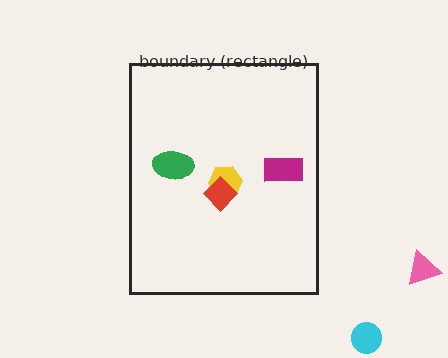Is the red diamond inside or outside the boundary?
Inside.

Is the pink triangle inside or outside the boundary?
Outside.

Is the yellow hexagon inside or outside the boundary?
Inside.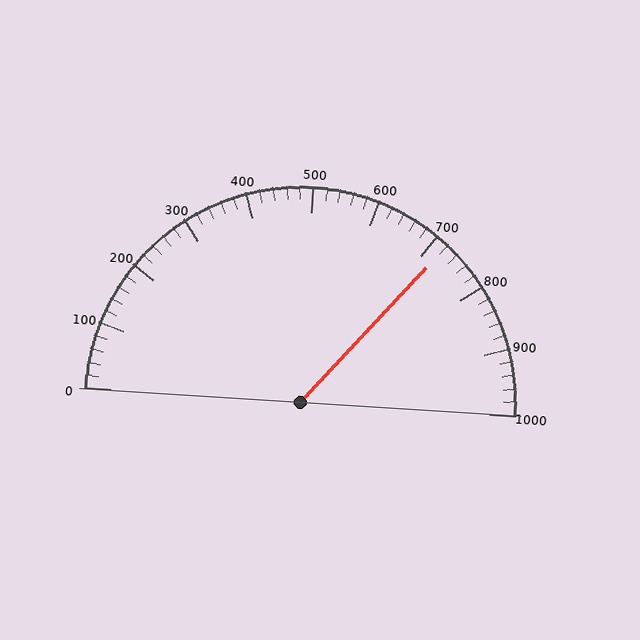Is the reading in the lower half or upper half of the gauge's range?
The reading is in the upper half of the range (0 to 1000).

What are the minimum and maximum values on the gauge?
The gauge ranges from 0 to 1000.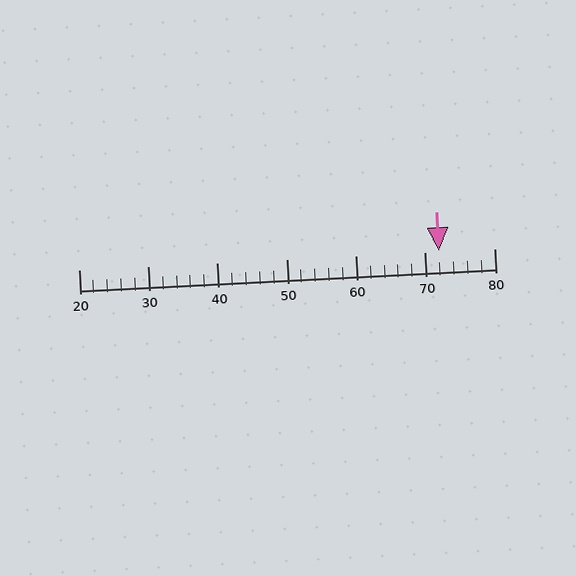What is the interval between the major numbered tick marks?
The major tick marks are spaced 10 units apart.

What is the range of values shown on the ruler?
The ruler shows values from 20 to 80.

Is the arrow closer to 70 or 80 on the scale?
The arrow is closer to 70.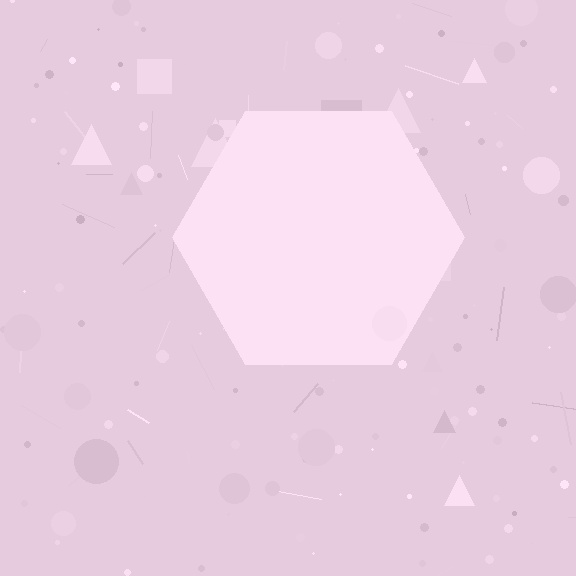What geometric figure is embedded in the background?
A hexagon is embedded in the background.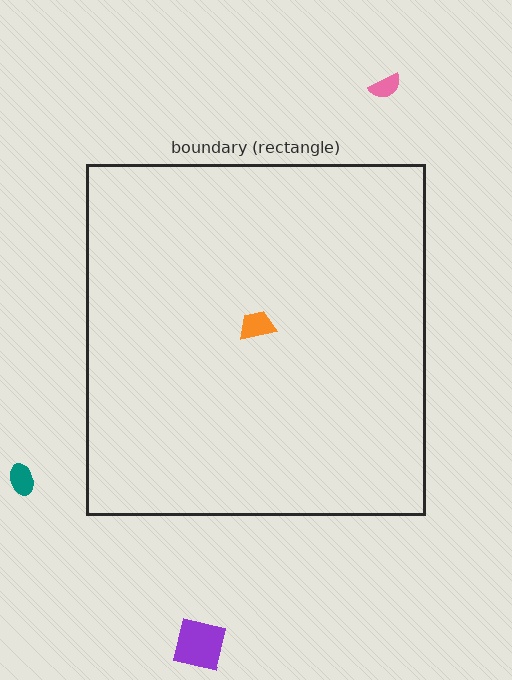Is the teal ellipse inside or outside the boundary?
Outside.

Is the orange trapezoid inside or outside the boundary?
Inside.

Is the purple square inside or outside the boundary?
Outside.